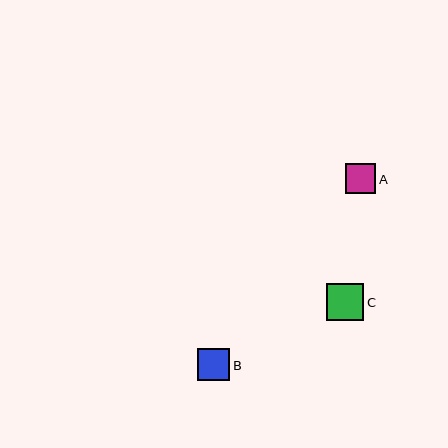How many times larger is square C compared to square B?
Square C is approximately 1.2 times the size of square B.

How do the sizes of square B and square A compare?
Square B and square A are approximately the same size.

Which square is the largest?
Square C is the largest with a size of approximately 37 pixels.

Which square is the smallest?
Square A is the smallest with a size of approximately 30 pixels.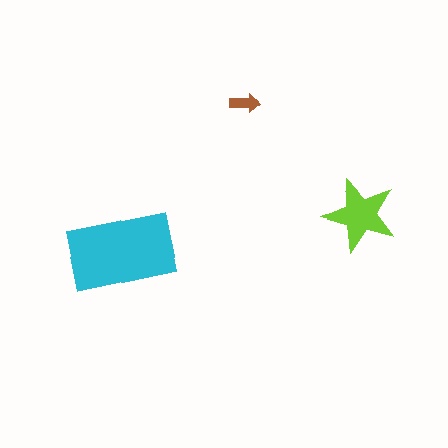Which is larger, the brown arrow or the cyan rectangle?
The cyan rectangle.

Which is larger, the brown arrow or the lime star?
The lime star.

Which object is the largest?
The cyan rectangle.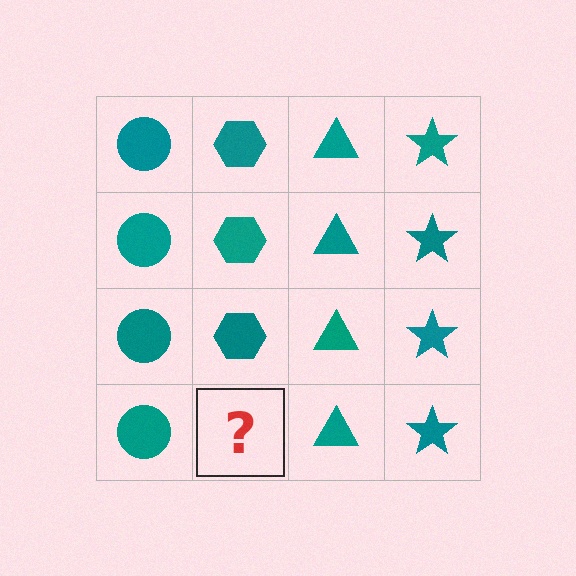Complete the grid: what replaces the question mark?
The question mark should be replaced with a teal hexagon.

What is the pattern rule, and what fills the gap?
The rule is that each column has a consistent shape. The gap should be filled with a teal hexagon.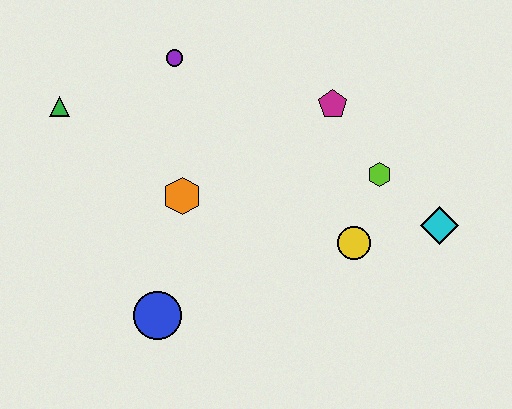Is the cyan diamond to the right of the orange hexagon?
Yes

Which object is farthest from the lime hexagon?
The green triangle is farthest from the lime hexagon.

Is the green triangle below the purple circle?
Yes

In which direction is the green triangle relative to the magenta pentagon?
The green triangle is to the left of the magenta pentagon.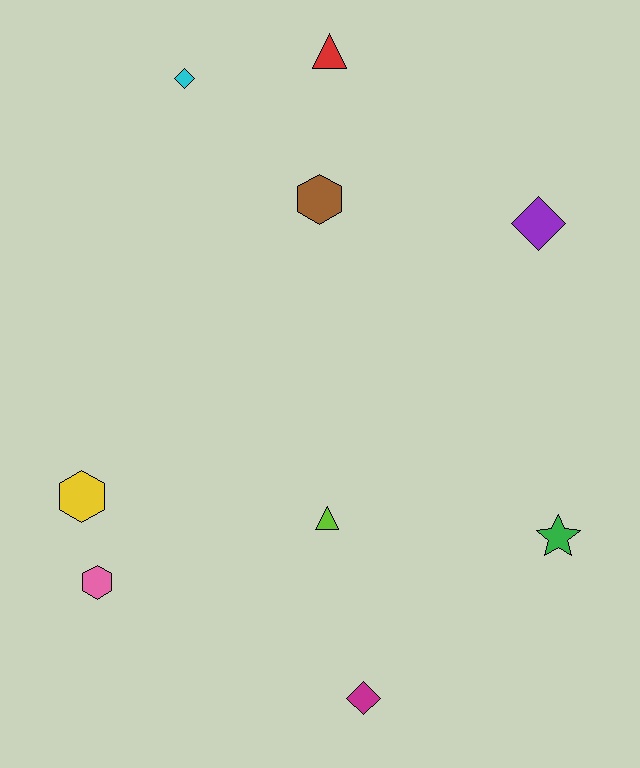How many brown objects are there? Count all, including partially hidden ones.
There is 1 brown object.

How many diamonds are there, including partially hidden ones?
There are 3 diamonds.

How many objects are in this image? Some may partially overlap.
There are 9 objects.